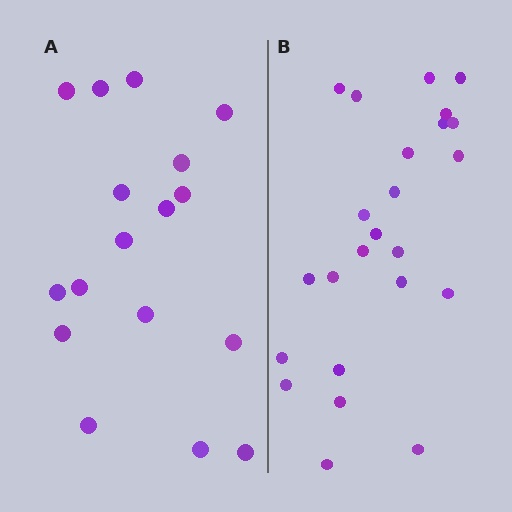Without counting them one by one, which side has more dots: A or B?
Region B (the right region) has more dots.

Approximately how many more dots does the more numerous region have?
Region B has roughly 8 or so more dots than region A.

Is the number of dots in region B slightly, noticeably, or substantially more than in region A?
Region B has noticeably more, but not dramatically so. The ratio is roughly 1.4 to 1.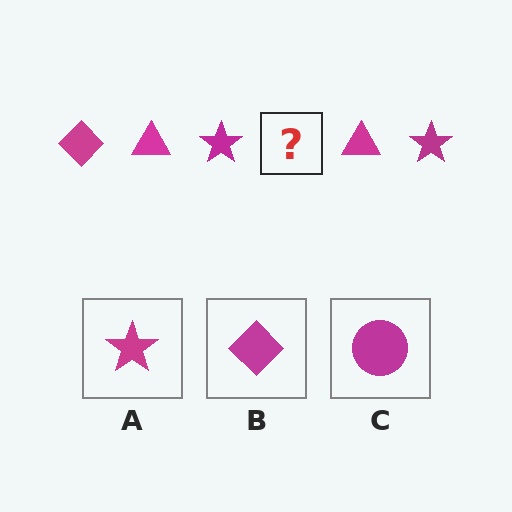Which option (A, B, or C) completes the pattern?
B.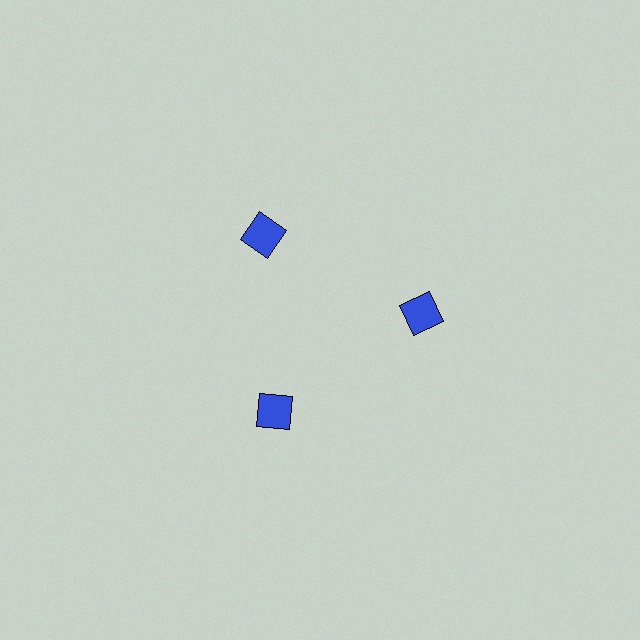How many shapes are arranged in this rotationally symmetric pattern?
There are 3 shapes, arranged in 3 groups of 1.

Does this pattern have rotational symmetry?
Yes, this pattern has 3-fold rotational symmetry. It looks the same after rotating 120 degrees around the center.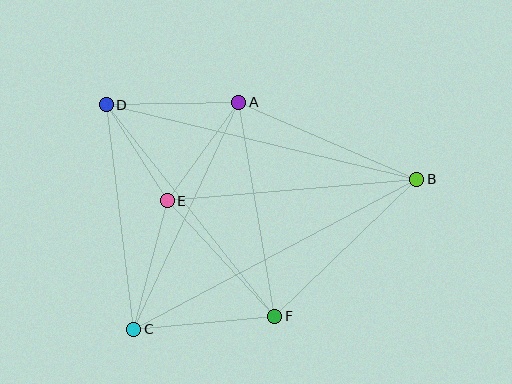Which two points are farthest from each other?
Points B and C are farthest from each other.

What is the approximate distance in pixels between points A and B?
The distance between A and B is approximately 194 pixels.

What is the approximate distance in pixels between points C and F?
The distance between C and F is approximately 142 pixels.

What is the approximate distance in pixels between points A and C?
The distance between A and C is approximately 250 pixels.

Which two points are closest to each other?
Points D and E are closest to each other.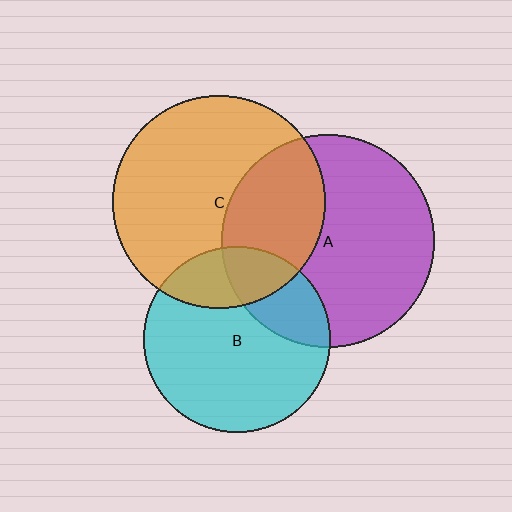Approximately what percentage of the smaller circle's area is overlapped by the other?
Approximately 35%.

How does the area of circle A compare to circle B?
Approximately 1.3 times.